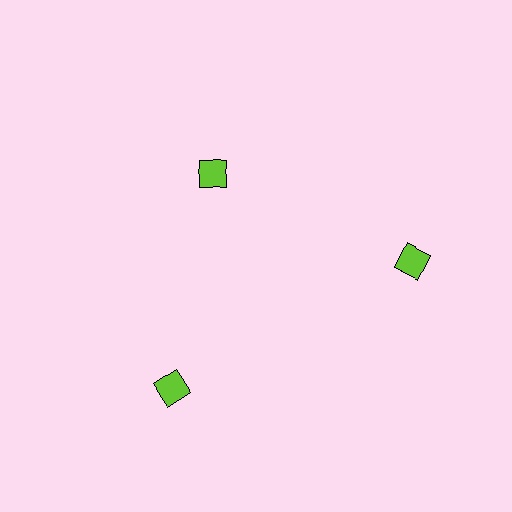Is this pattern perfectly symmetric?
No. The 3 lime diamonds are arranged in a ring, but one element near the 11 o'clock position is pulled inward toward the center, breaking the 3-fold rotational symmetry.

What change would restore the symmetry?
The symmetry would be restored by moving it outward, back onto the ring so that all 3 diamonds sit at equal angles and equal distance from the center.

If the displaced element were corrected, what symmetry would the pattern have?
It would have 3-fold rotational symmetry — the pattern would map onto itself every 120 degrees.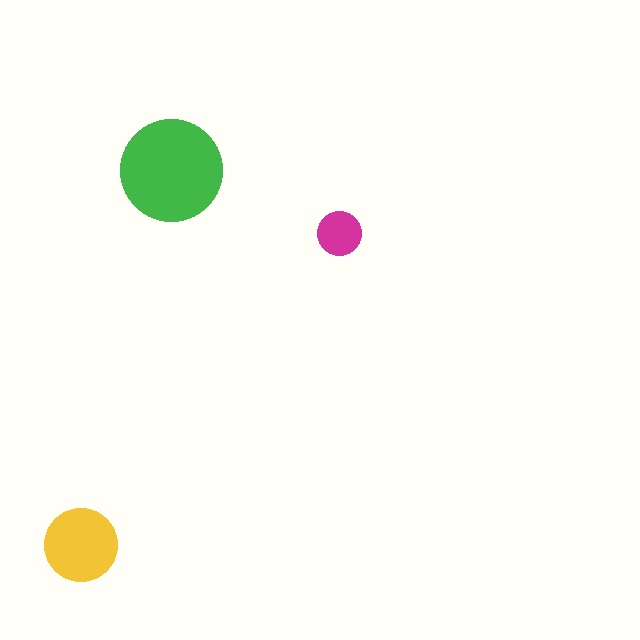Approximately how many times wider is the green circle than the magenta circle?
About 2.5 times wider.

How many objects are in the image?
There are 3 objects in the image.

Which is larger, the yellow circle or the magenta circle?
The yellow one.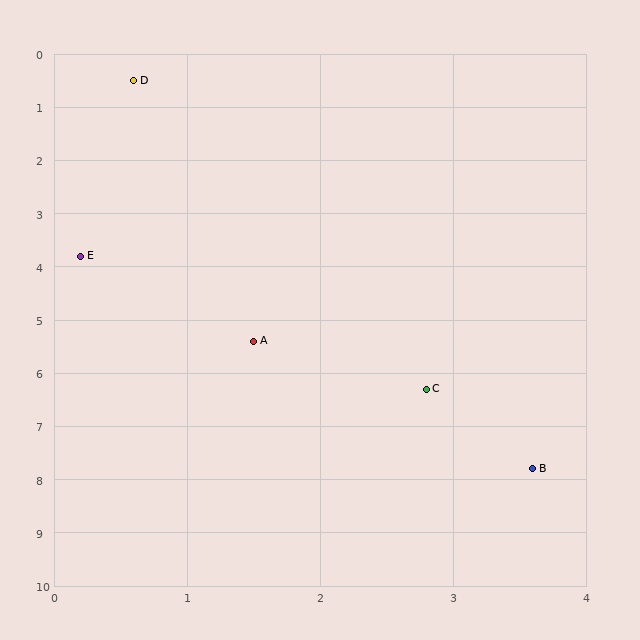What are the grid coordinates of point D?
Point D is at approximately (0.6, 0.5).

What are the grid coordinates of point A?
Point A is at approximately (1.5, 5.4).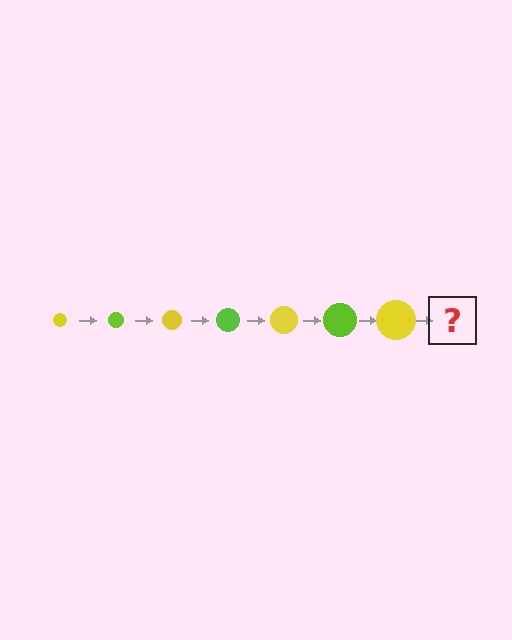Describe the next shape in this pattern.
It should be a lime circle, larger than the previous one.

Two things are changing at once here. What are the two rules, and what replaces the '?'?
The two rules are that the circle grows larger each step and the color cycles through yellow and lime. The '?' should be a lime circle, larger than the previous one.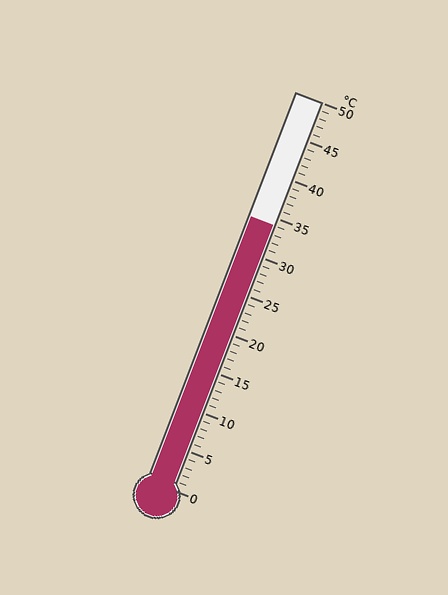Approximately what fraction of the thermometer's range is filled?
The thermometer is filled to approximately 70% of its range.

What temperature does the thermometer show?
The thermometer shows approximately 34°C.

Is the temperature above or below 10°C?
The temperature is above 10°C.